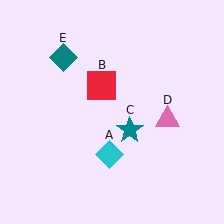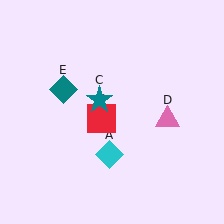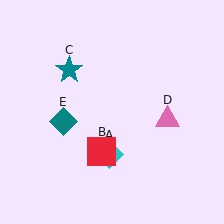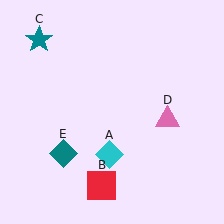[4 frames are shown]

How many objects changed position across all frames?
3 objects changed position: red square (object B), teal star (object C), teal diamond (object E).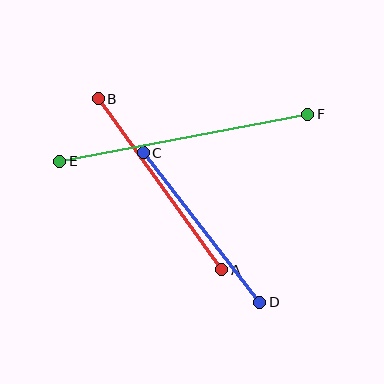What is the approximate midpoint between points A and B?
The midpoint is at approximately (160, 184) pixels.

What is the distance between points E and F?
The distance is approximately 253 pixels.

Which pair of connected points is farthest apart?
Points E and F are farthest apart.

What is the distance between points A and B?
The distance is approximately 211 pixels.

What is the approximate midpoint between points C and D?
The midpoint is at approximately (201, 227) pixels.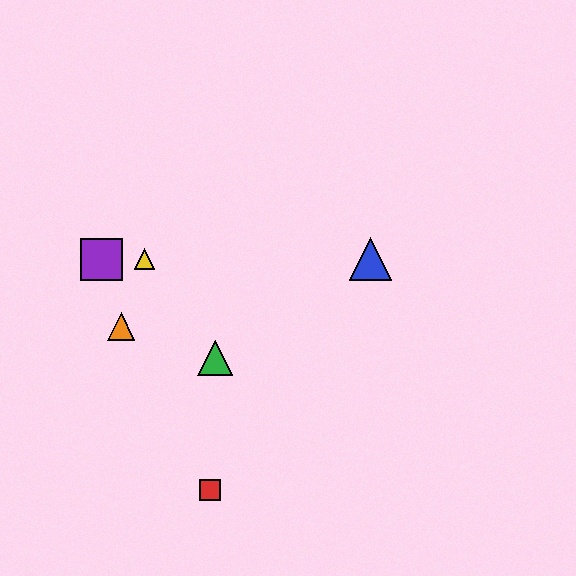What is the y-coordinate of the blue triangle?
The blue triangle is at y≈259.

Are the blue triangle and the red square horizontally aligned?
No, the blue triangle is at y≈259 and the red square is at y≈490.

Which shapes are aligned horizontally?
The blue triangle, the yellow triangle, the purple square are aligned horizontally.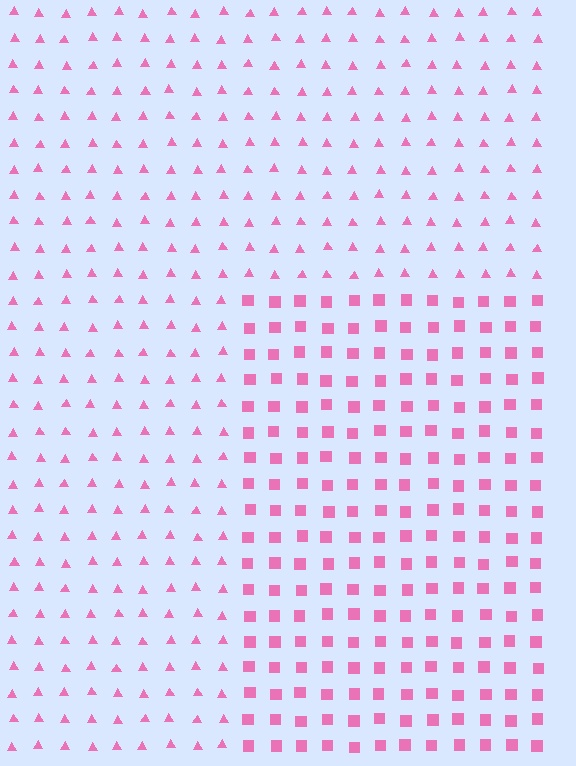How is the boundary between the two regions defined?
The boundary is defined by a change in element shape: squares inside vs. triangles outside. All elements share the same color and spacing.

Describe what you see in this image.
The image is filled with small pink elements arranged in a uniform grid. A rectangle-shaped region contains squares, while the surrounding area contains triangles. The boundary is defined purely by the change in element shape.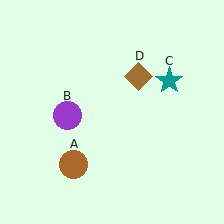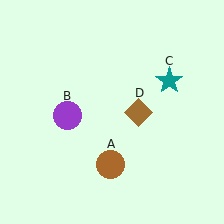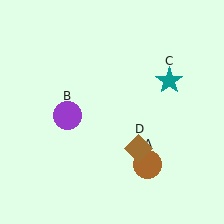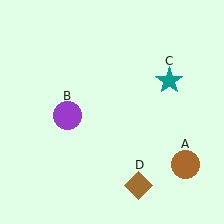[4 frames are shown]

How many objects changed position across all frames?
2 objects changed position: brown circle (object A), brown diamond (object D).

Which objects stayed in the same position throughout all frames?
Purple circle (object B) and teal star (object C) remained stationary.